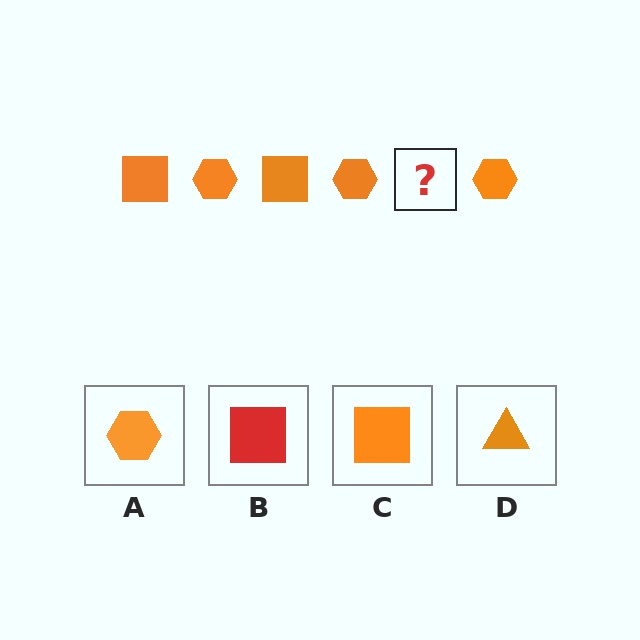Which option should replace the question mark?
Option C.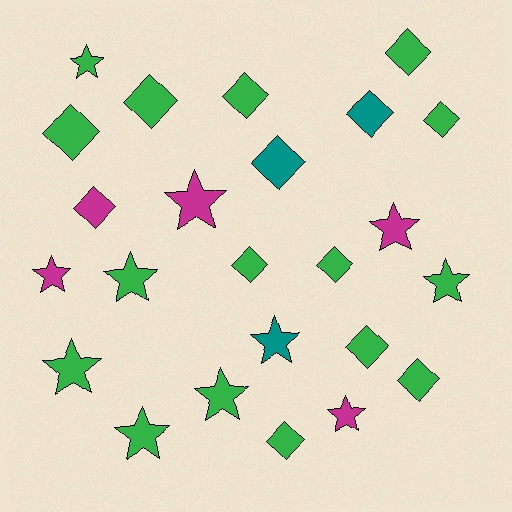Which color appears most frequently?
Green, with 16 objects.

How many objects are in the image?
There are 24 objects.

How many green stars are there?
There are 6 green stars.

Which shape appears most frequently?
Diamond, with 13 objects.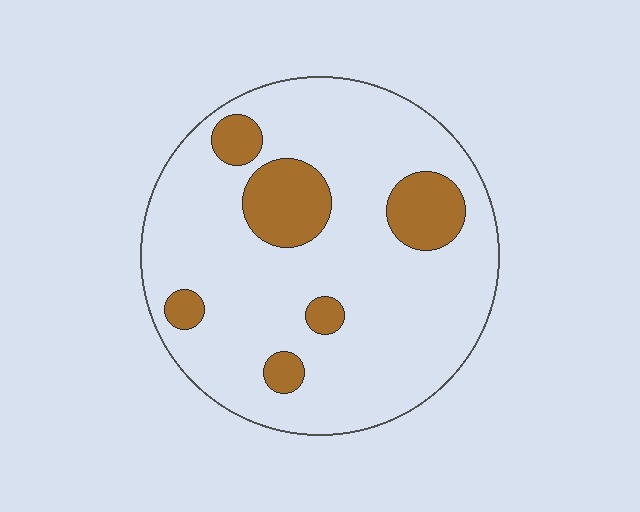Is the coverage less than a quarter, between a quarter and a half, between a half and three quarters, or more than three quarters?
Less than a quarter.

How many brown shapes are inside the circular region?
6.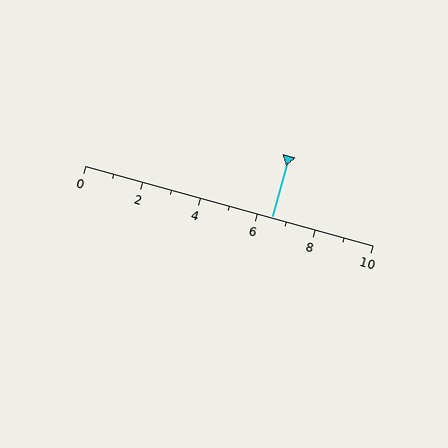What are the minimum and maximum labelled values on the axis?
The axis runs from 0 to 10.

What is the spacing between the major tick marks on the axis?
The major ticks are spaced 2 apart.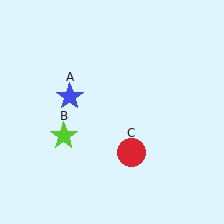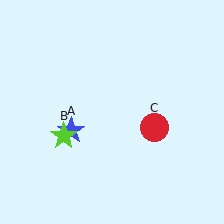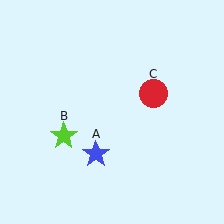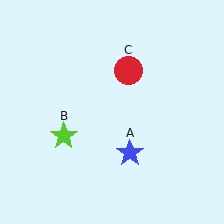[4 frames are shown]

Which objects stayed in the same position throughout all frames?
Lime star (object B) remained stationary.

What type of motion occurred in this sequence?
The blue star (object A), red circle (object C) rotated counterclockwise around the center of the scene.